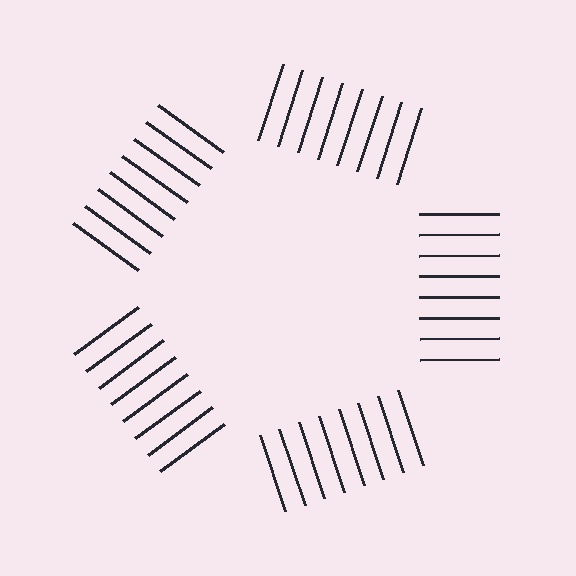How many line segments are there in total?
40 — 8 along each of the 5 edges.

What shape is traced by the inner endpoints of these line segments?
An illusory pentagon — the line segments terminate on its edges but no continuous stroke is drawn.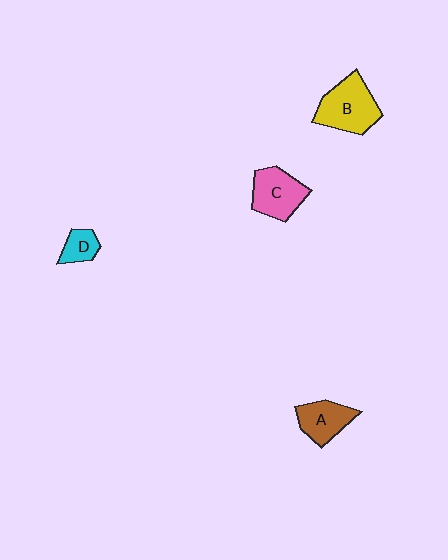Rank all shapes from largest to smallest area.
From largest to smallest: B (yellow), C (pink), A (brown), D (cyan).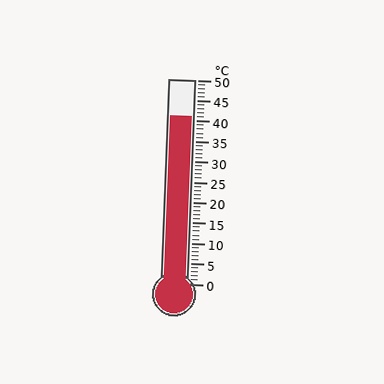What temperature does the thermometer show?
The thermometer shows approximately 41°C.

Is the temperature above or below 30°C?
The temperature is above 30°C.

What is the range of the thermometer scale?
The thermometer scale ranges from 0°C to 50°C.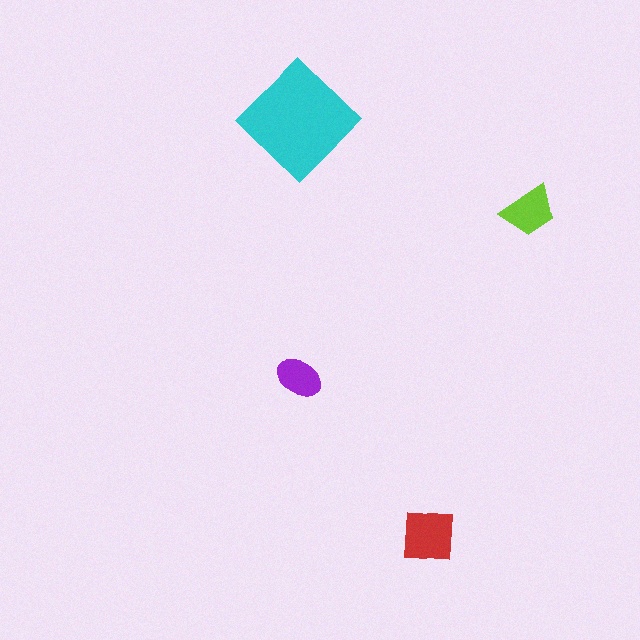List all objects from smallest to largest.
The purple ellipse, the lime trapezoid, the red square, the cyan diamond.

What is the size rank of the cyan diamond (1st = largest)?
1st.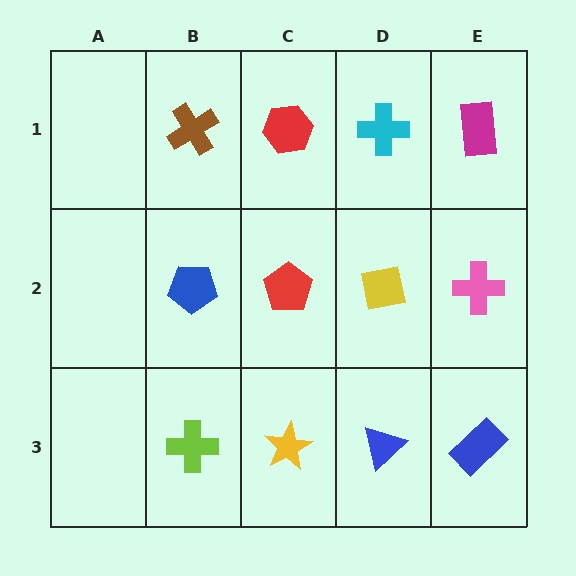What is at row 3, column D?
A blue triangle.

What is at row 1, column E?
A magenta rectangle.